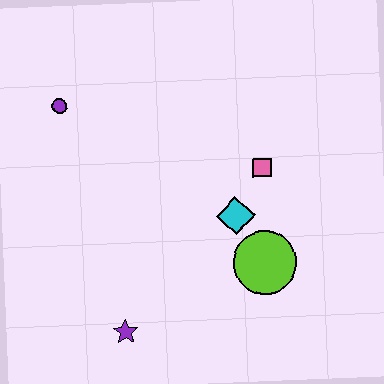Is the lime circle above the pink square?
No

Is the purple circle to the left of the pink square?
Yes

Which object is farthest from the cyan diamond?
The purple circle is farthest from the cyan diamond.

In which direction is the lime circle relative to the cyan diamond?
The lime circle is below the cyan diamond.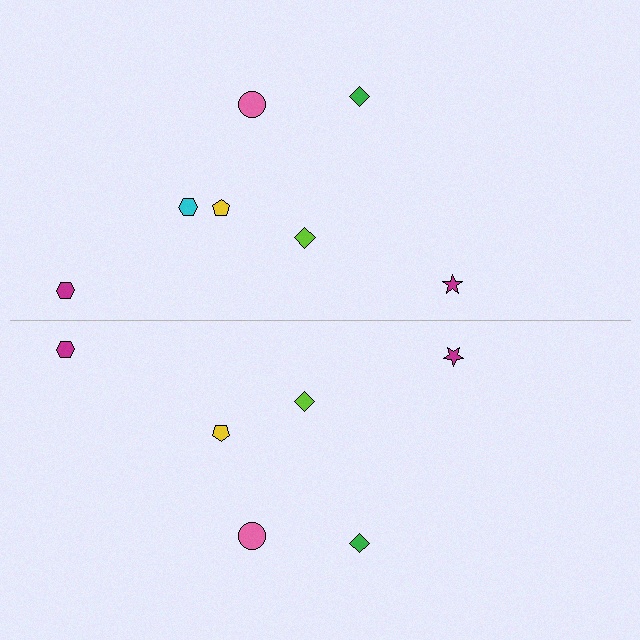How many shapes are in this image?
There are 13 shapes in this image.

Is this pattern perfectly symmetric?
No, the pattern is not perfectly symmetric. A cyan hexagon is missing from the bottom side.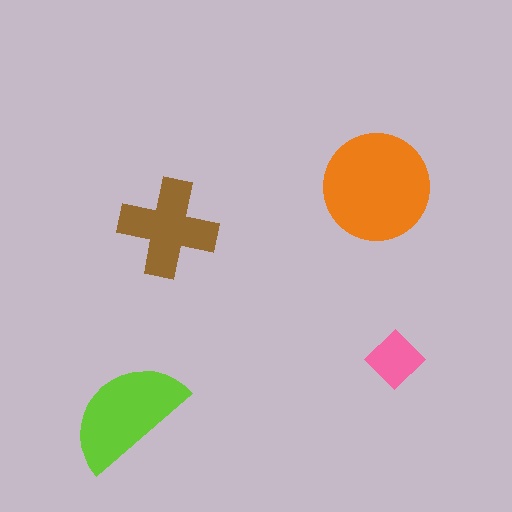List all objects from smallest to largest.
The pink diamond, the brown cross, the lime semicircle, the orange circle.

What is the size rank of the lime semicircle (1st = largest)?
2nd.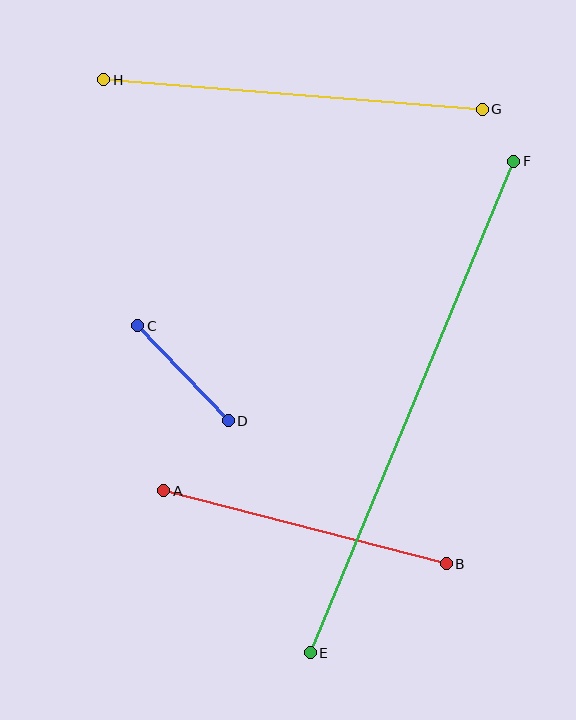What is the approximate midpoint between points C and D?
The midpoint is at approximately (183, 373) pixels.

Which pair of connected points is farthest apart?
Points E and F are farthest apart.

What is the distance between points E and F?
The distance is approximately 532 pixels.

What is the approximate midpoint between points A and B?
The midpoint is at approximately (305, 527) pixels.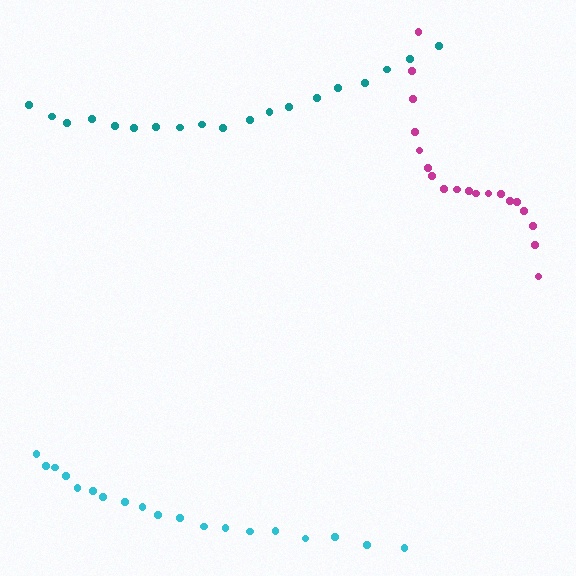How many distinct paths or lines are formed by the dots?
There are 3 distinct paths.